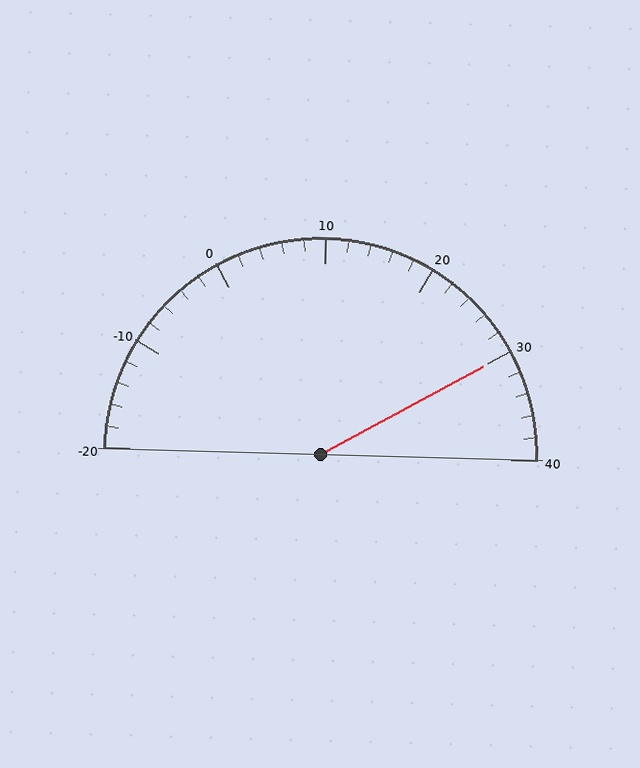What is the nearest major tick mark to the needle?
The nearest major tick mark is 30.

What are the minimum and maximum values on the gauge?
The gauge ranges from -20 to 40.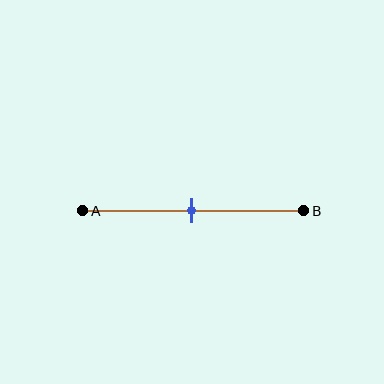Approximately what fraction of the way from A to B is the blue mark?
The blue mark is approximately 50% of the way from A to B.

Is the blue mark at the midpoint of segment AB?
Yes, the mark is approximately at the midpoint.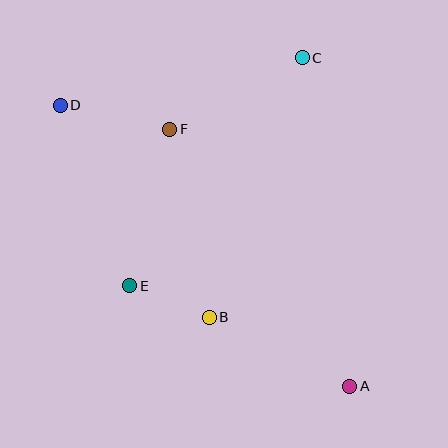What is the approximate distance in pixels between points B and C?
The distance between B and C is approximately 276 pixels.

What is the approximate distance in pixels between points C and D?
The distance between C and D is approximately 246 pixels.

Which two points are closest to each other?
Points B and E are closest to each other.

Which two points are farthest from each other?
Points A and D are farthest from each other.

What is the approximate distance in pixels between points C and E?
The distance between C and E is approximately 286 pixels.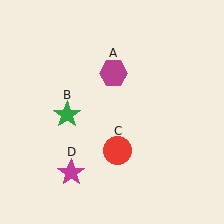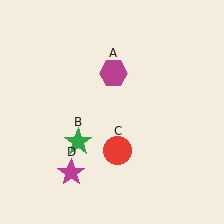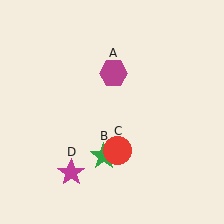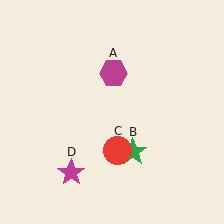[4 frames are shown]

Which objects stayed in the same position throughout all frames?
Magenta hexagon (object A) and red circle (object C) and magenta star (object D) remained stationary.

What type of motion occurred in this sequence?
The green star (object B) rotated counterclockwise around the center of the scene.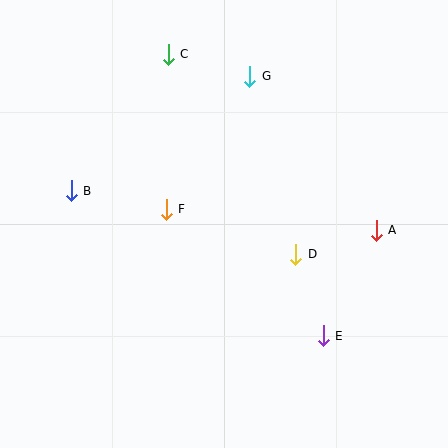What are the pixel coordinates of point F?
Point F is at (166, 209).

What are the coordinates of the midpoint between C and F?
The midpoint between C and F is at (167, 132).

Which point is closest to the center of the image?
Point F at (166, 209) is closest to the center.